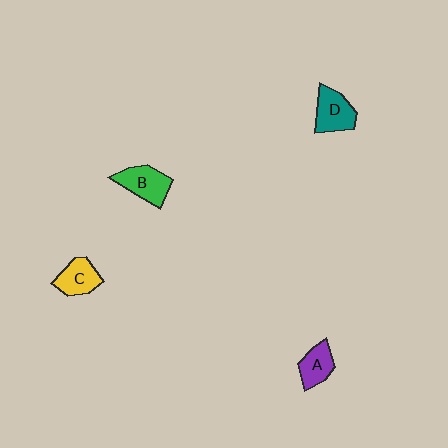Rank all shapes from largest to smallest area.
From largest to smallest: B (green), D (teal), C (yellow), A (purple).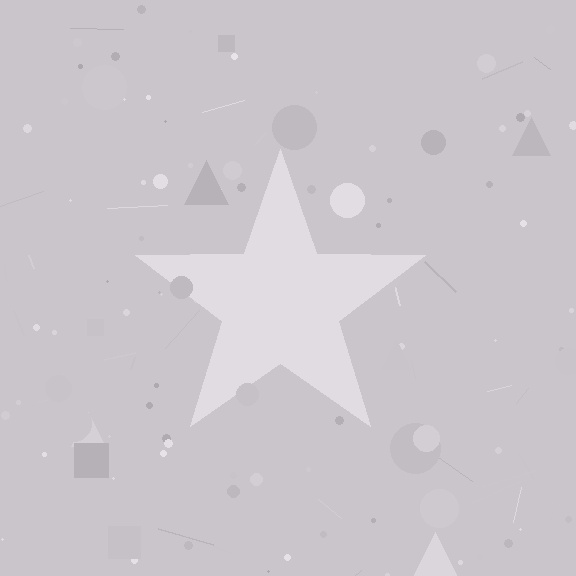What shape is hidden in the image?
A star is hidden in the image.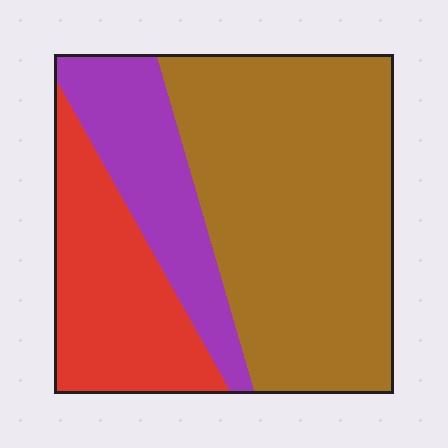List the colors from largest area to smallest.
From largest to smallest: brown, red, purple.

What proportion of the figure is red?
Red covers 25% of the figure.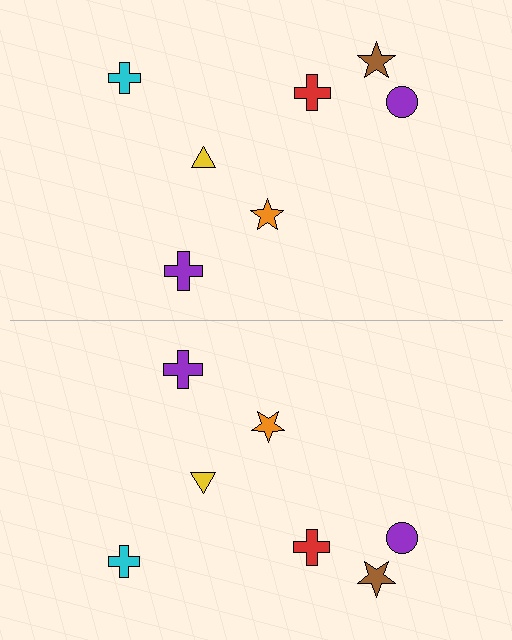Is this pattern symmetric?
Yes, this pattern has bilateral (reflection) symmetry.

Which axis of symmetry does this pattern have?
The pattern has a horizontal axis of symmetry running through the center of the image.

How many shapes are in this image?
There are 14 shapes in this image.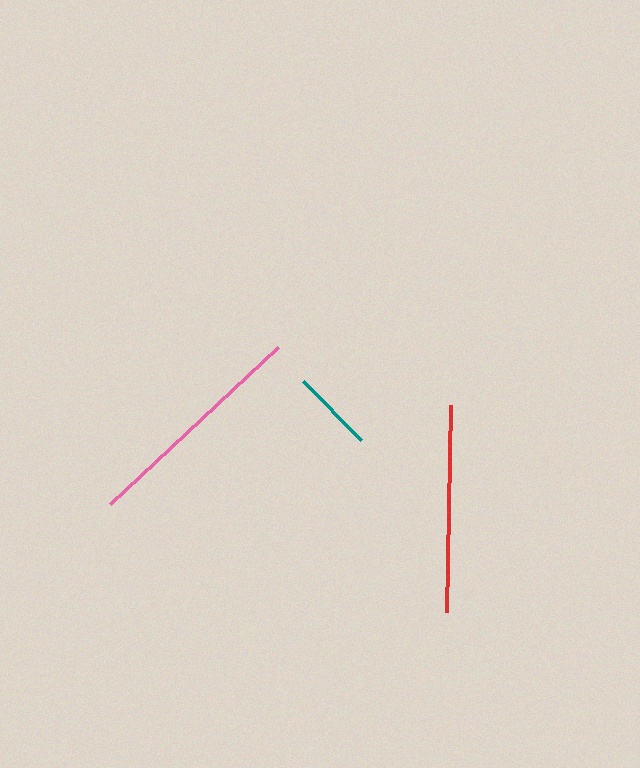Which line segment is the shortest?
The teal line is the shortest at approximately 83 pixels.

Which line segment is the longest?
The pink line is the longest at approximately 230 pixels.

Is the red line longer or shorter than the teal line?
The red line is longer than the teal line.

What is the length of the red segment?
The red segment is approximately 207 pixels long.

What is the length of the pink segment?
The pink segment is approximately 230 pixels long.